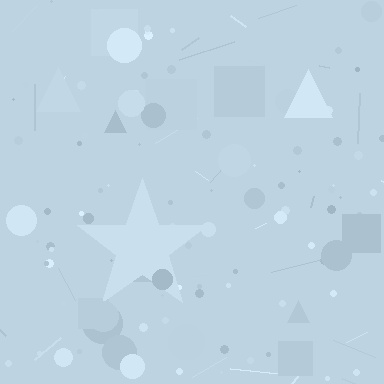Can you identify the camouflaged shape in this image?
The camouflaged shape is a star.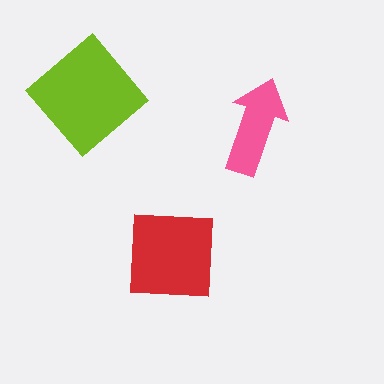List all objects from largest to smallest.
The lime diamond, the red square, the pink arrow.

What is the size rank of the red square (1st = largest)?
2nd.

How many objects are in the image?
There are 3 objects in the image.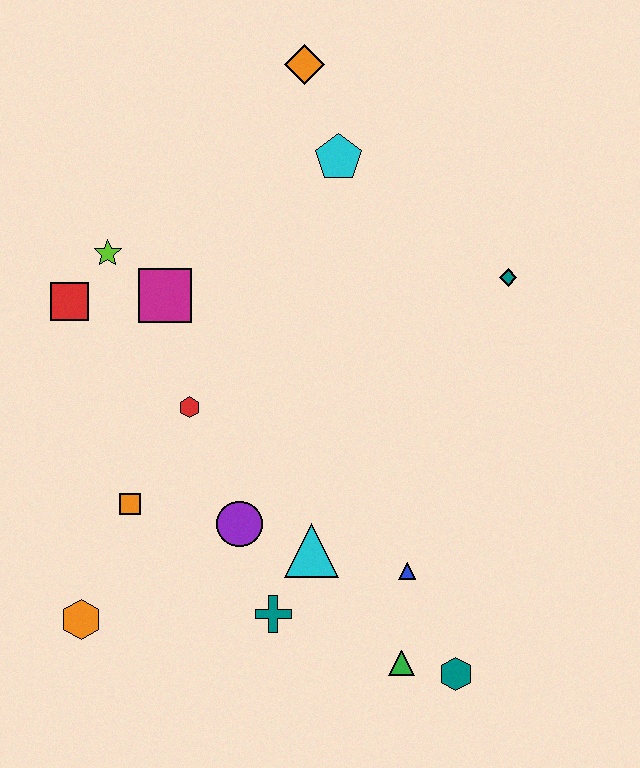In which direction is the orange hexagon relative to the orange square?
The orange hexagon is below the orange square.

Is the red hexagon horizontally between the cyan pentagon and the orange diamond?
No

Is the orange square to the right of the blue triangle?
No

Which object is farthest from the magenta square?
The teal hexagon is farthest from the magenta square.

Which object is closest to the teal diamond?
The cyan pentagon is closest to the teal diamond.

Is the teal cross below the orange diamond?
Yes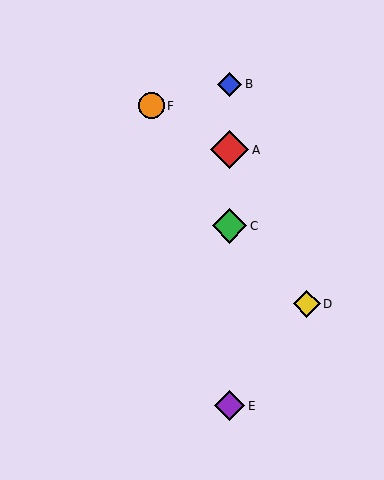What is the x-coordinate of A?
Object A is at x≈230.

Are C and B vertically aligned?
Yes, both are at x≈230.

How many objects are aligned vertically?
4 objects (A, B, C, E) are aligned vertically.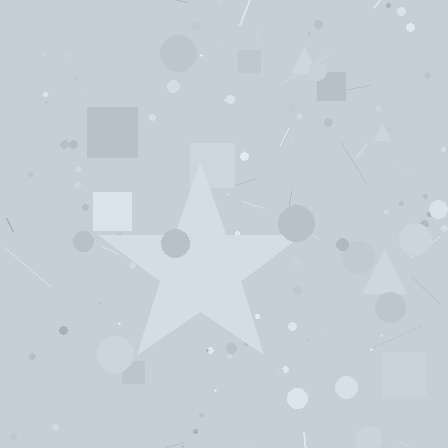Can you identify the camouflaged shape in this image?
The camouflaged shape is a star.